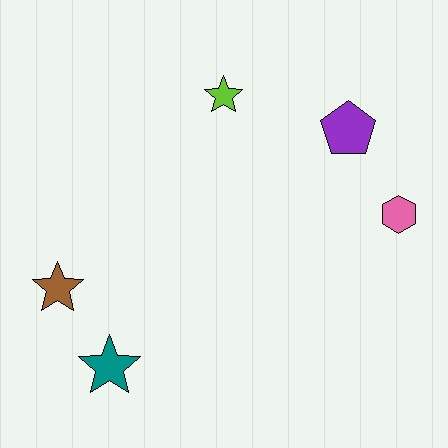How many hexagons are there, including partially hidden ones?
There is 1 hexagon.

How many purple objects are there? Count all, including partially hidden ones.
There is 1 purple object.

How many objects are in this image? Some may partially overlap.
There are 5 objects.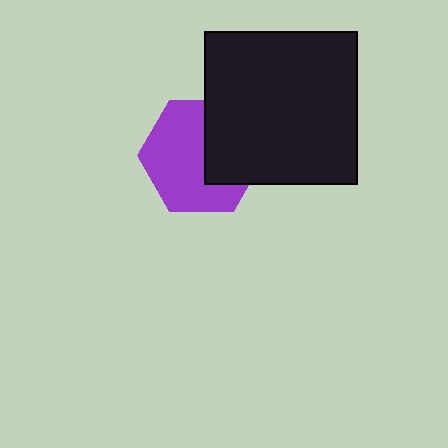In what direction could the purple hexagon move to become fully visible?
The purple hexagon could move left. That would shift it out from behind the black square entirely.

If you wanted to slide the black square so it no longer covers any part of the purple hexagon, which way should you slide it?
Slide it right — that is the most direct way to separate the two shapes.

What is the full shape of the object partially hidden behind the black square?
The partially hidden object is a purple hexagon.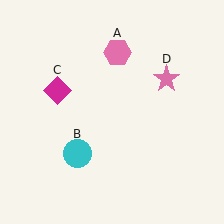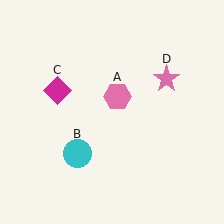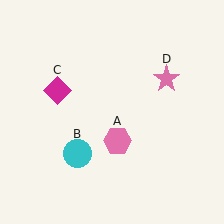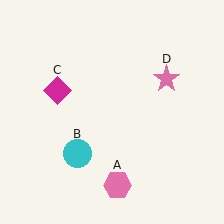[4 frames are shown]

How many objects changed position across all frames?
1 object changed position: pink hexagon (object A).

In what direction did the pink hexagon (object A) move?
The pink hexagon (object A) moved down.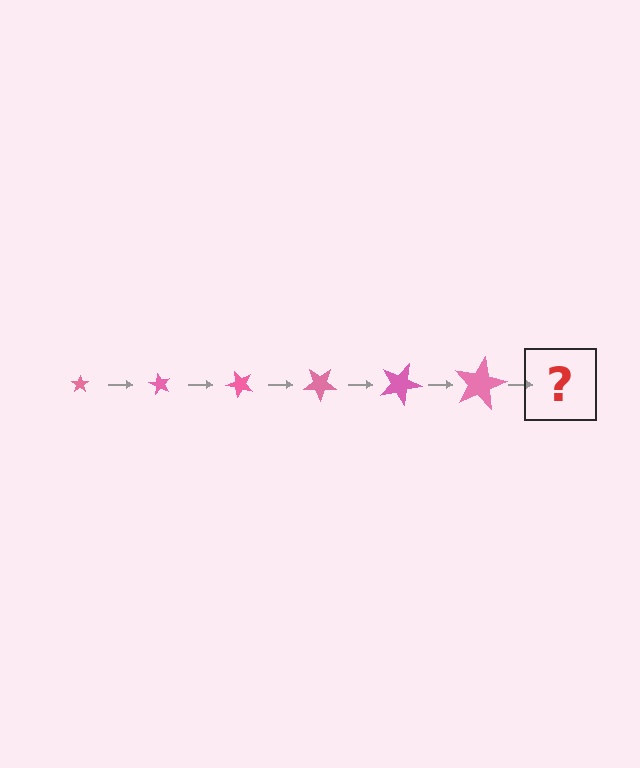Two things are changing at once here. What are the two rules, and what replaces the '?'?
The two rules are that the star grows larger each step and it rotates 60 degrees each step. The '?' should be a star, larger than the previous one and rotated 360 degrees from the start.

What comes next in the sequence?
The next element should be a star, larger than the previous one and rotated 360 degrees from the start.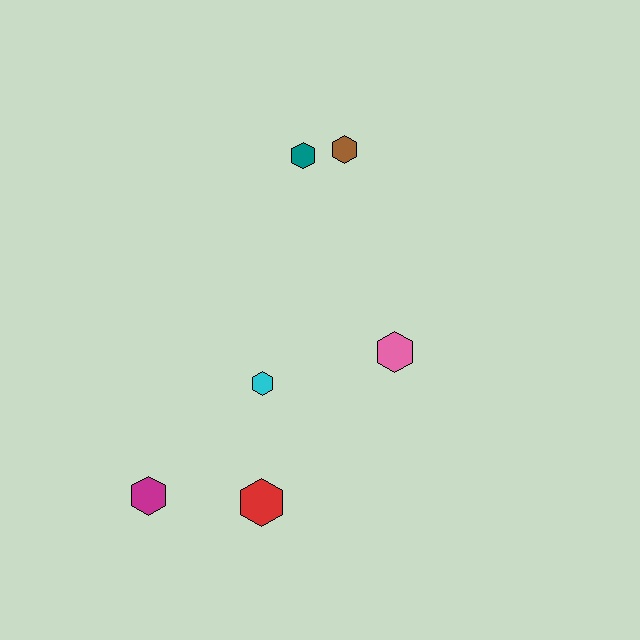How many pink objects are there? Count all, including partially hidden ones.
There is 1 pink object.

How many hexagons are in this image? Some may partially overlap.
There are 6 hexagons.